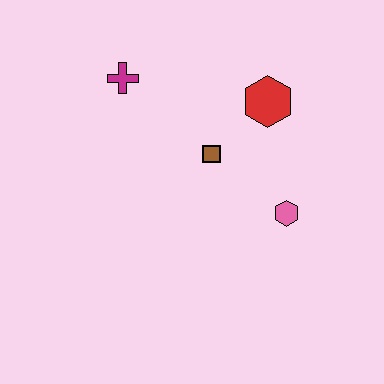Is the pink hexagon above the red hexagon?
No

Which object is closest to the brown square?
The red hexagon is closest to the brown square.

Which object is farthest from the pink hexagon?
The magenta cross is farthest from the pink hexagon.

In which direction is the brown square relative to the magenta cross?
The brown square is to the right of the magenta cross.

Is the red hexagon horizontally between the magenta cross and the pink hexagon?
Yes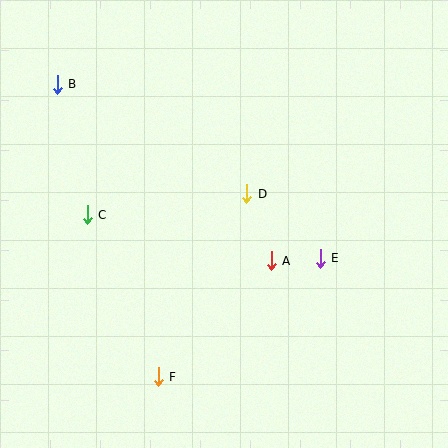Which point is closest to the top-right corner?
Point D is closest to the top-right corner.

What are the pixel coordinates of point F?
Point F is at (158, 377).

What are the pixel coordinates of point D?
Point D is at (247, 194).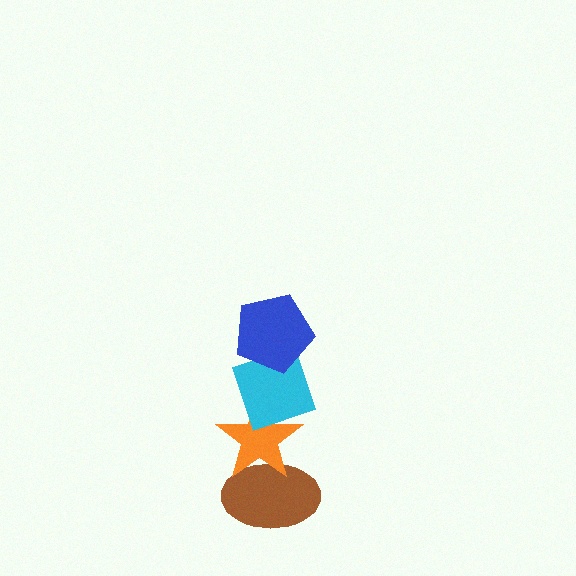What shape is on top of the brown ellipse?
The orange star is on top of the brown ellipse.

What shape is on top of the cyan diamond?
The blue pentagon is on top of the cyan diamond.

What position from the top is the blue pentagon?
The blue pentagon is 1st from the top.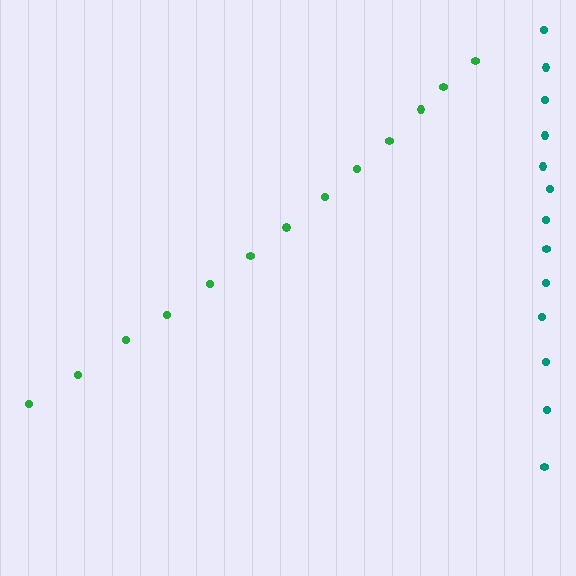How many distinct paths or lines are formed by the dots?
There are 2 distinct paths.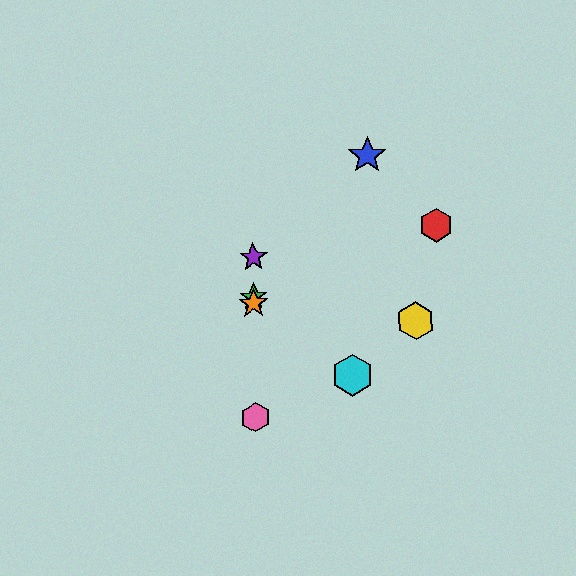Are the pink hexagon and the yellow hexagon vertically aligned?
No, the pink hexagon is at x≈255 and the yellow hexagon is at x≈416.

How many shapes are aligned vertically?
4 shapes (the green star, the purple star, the orange star, the pink hexagon) are aligned vertically.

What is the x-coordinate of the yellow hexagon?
The yellow hexagon is at x≈416.